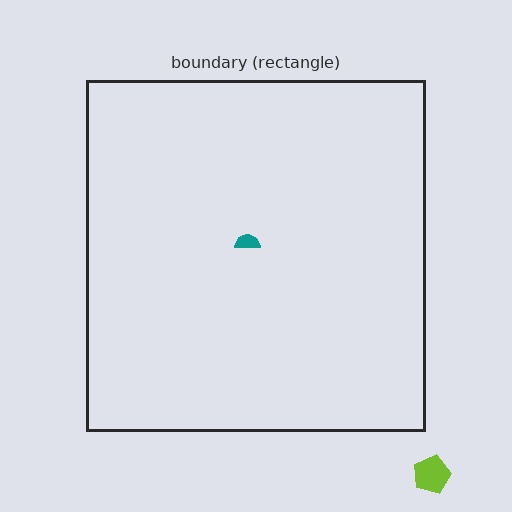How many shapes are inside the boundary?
1 inside, 1 outside.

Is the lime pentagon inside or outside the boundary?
Outside.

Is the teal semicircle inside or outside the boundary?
Inside.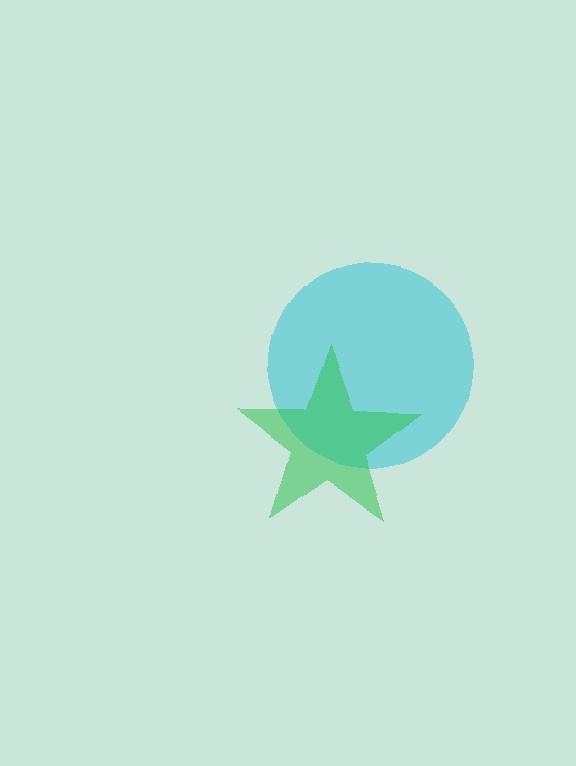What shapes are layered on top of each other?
The layered shapes are: a cyan circle, a green star.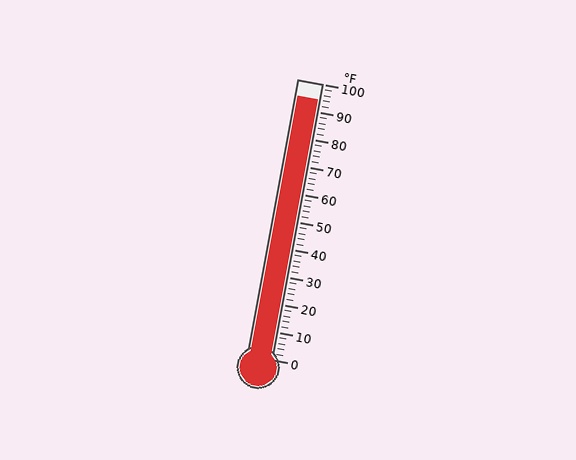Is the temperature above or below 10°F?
The temperature is above 10°F.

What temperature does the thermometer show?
The thermometer shows approximately 94°F.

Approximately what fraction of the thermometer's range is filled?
The thermometer is filled to approximately 95% of its range.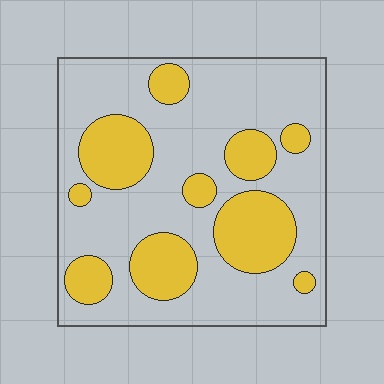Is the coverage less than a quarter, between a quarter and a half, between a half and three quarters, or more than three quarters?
Between a quarter and a half.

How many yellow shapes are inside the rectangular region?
10.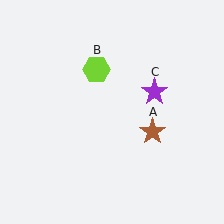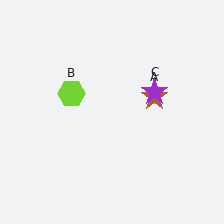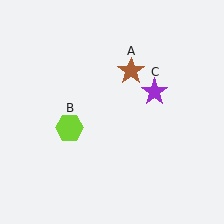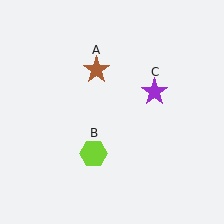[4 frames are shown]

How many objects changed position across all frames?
2 objects changed position: brown star (object A), lime hexagon (object B).